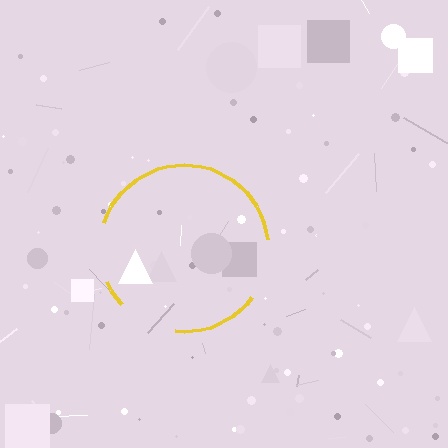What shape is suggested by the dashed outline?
The dashed outline suggests a circle.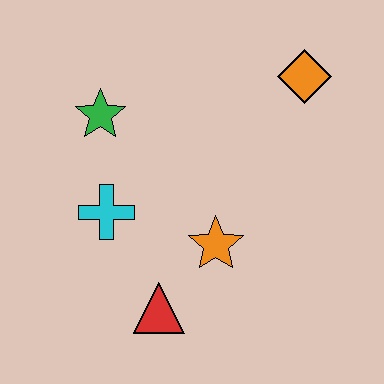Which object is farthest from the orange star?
The orange diamond is farthest from the orange star.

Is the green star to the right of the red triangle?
No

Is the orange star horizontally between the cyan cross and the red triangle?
No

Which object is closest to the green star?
The cyan cross is closest to the green star.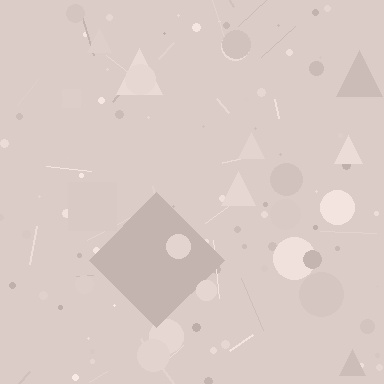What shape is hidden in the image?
A diamond is hidden in the image.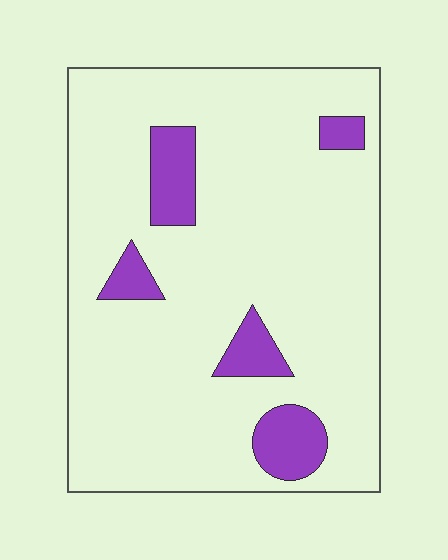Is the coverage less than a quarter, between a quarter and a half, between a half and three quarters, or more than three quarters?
Less than a quarter.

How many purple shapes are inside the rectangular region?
5.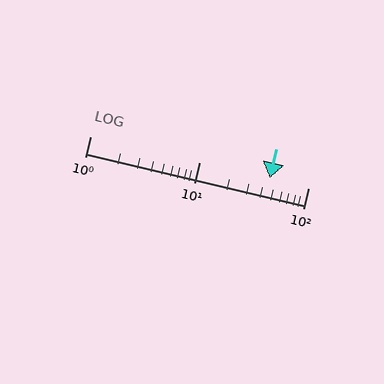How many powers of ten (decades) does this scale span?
The scale spans 2 decades, from 1 to 100.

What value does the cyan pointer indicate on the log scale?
The pointer indicates approximately 44.